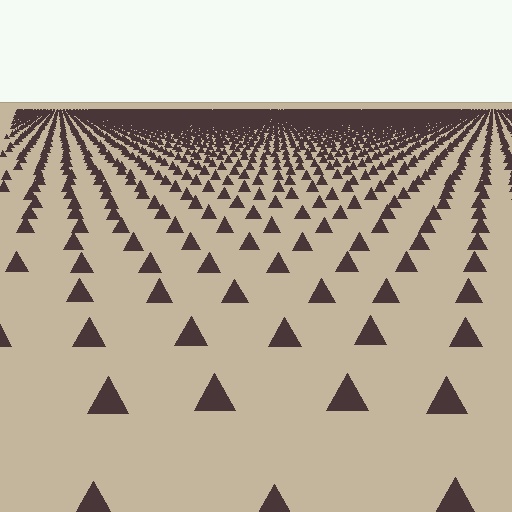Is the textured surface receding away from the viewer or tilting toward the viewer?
The surface is receding away from the viewer. Texture elements get smaller and denser toward the top.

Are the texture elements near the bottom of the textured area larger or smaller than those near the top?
Larger. Near the bottom, elements are closer to the viewer and appear at a bigger on-screen size.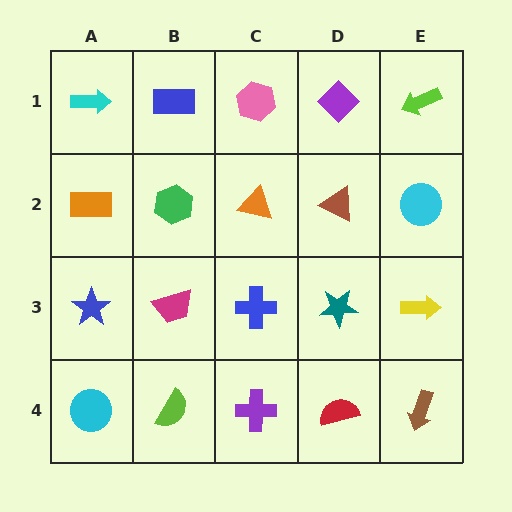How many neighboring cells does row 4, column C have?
3.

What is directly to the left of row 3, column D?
A blue cross.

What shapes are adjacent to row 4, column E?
A yellow arrow (row 3, column E), a red semicircle (row 4, column D).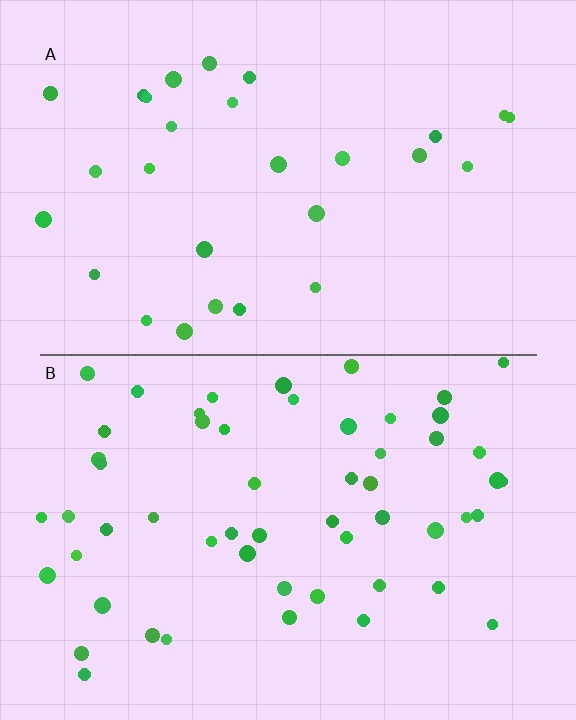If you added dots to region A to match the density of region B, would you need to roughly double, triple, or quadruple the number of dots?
Approximately double.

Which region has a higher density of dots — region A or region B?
B (the bottom).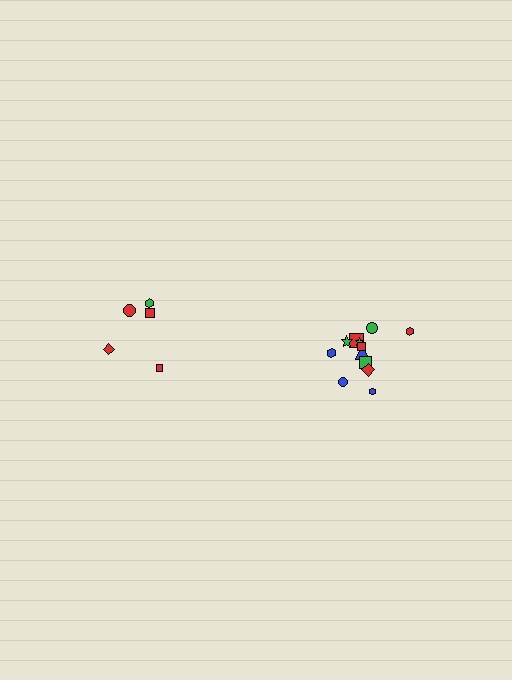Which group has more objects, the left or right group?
The right group.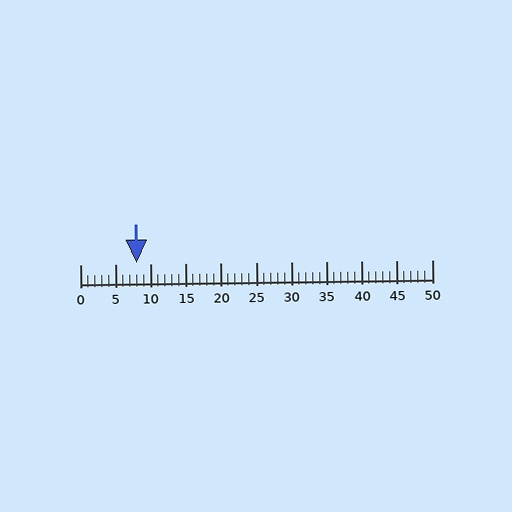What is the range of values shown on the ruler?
The ruler shows values from 0 to 50.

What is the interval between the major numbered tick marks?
The major tick marks are spaced 5 units apart.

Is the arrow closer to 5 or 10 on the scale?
The arrow is closer to 10.